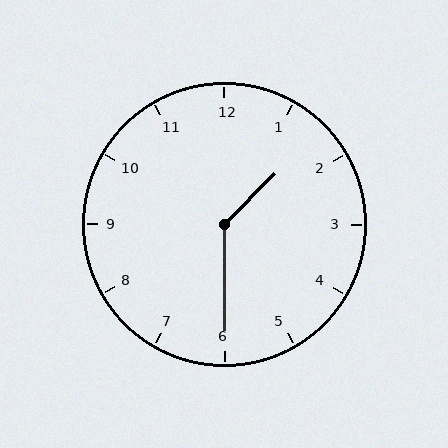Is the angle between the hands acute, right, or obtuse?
It is obtuse.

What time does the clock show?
1:30.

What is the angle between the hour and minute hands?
Approximately 135 degrees.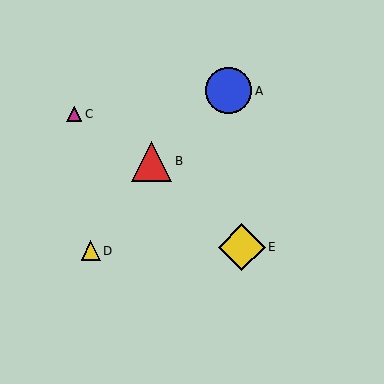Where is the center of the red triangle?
The center of the red triangle is at (152, 161).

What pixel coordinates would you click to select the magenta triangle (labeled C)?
Click at (74, 114) to select the magenta triangle C.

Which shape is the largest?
The yellow diamond (labeled E) is the largest.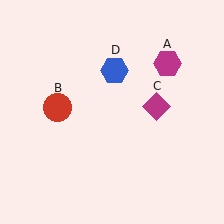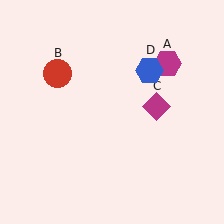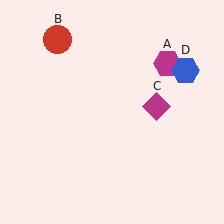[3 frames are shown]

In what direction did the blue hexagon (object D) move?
The blue hexagon (object D) moved right.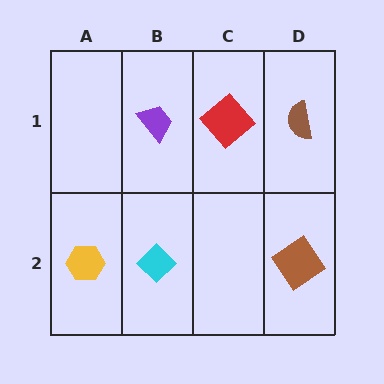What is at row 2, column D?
A brown diamond.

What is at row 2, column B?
A cyan diamond.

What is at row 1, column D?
A brown semicircle.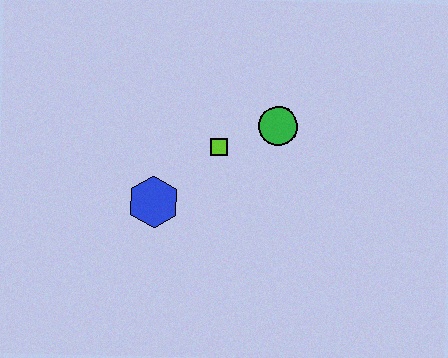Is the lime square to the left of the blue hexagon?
No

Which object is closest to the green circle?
The lime square is closest to the green circle.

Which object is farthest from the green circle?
The blue hexagon is farthest from the green circle.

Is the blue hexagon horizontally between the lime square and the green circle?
No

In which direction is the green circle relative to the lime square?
The green circle is to the right of the lime square.